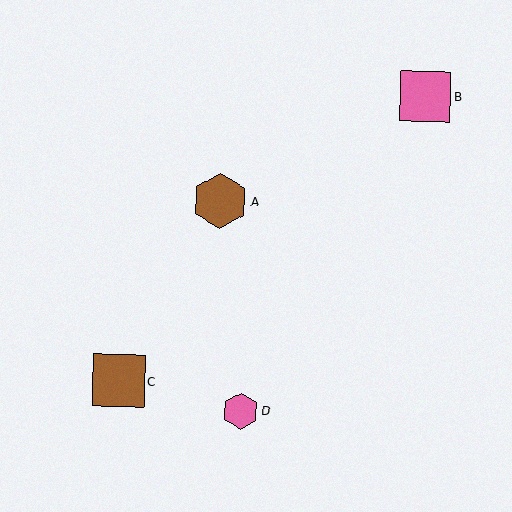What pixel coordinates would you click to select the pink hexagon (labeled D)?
Click at (241, 411) to select the pink hexagon D.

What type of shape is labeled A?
Shape A is a brown hexagon.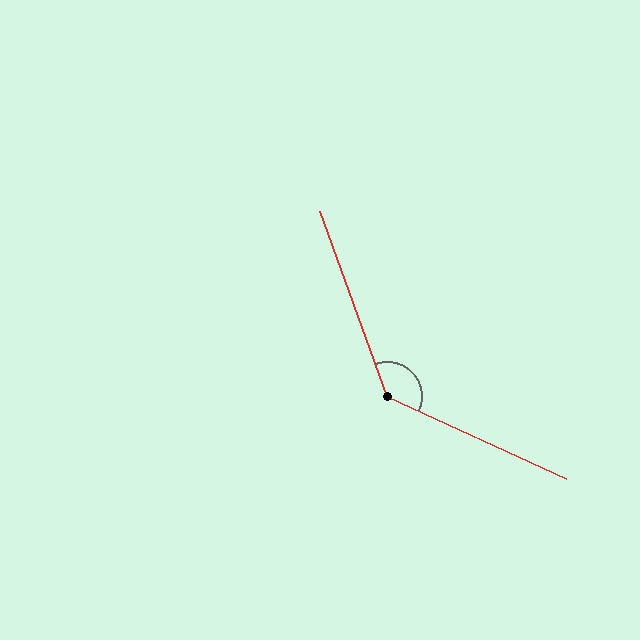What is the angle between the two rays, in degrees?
Approximately 135 degrees.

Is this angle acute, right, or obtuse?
It is obtuse.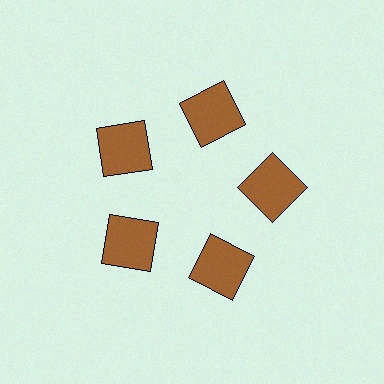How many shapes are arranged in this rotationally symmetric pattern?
There are 5 shapes, arranged in 5 groups of 1.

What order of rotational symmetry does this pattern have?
This pattern has 5-fold rotational symmetry.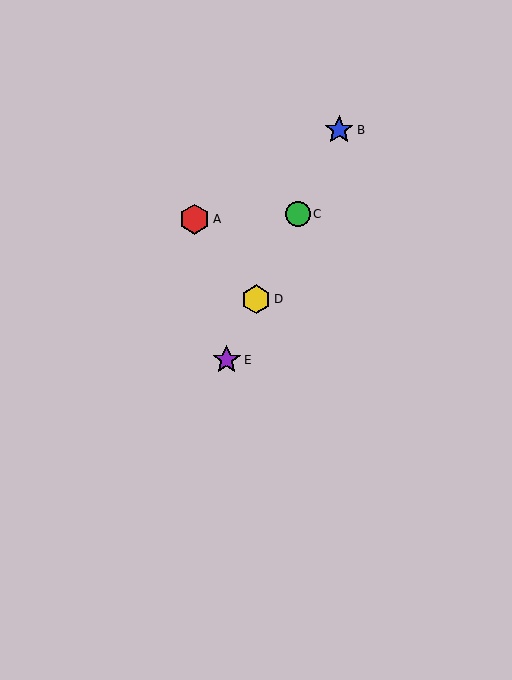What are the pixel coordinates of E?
Object E is at (227, 360).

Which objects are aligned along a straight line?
Objects B, C, D, E are aligned along a straight line.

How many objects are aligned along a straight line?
4 objects (B, C, D, E) are aligned along a straight line.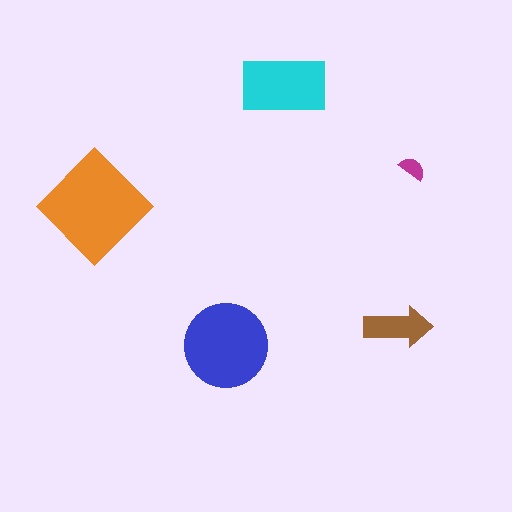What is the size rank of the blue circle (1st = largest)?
2nd.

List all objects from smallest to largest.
The magenta semicircle, the brown arrow, the cyan rectangle, the blue circle, the orange diamond.